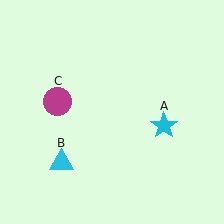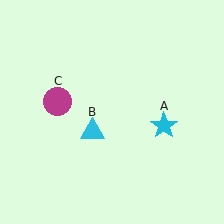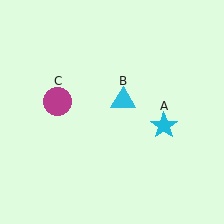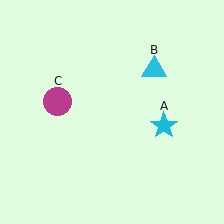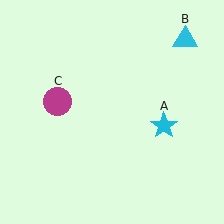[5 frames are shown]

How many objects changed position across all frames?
1 object changed position: cyan triangle (object B).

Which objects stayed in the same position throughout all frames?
Cyan star (object A) and magenta circle (object C) remained stationary.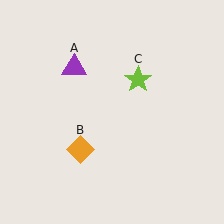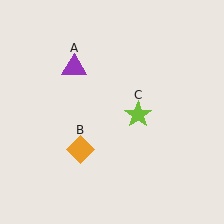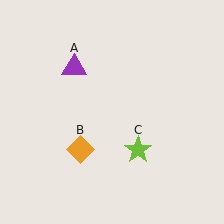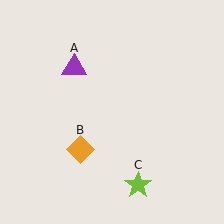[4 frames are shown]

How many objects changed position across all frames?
1 object changed position: lime star (object C).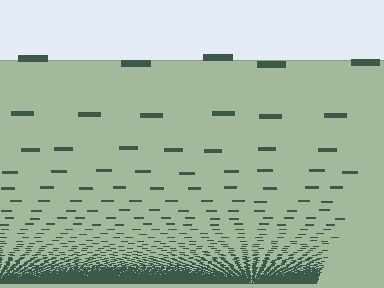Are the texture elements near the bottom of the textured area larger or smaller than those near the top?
Smaller. The gradient is inverted — elements near the bottom are smaller and denser.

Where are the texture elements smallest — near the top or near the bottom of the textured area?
Near the bottom.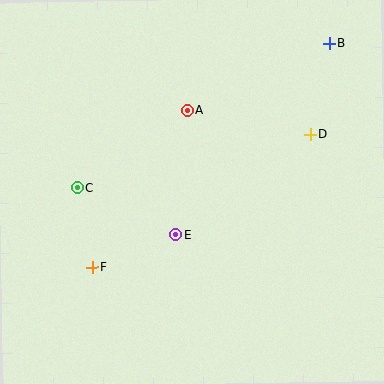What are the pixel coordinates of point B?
Point B is at (329, 43).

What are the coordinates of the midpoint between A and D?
The midpoint between A and D is at (248, 122).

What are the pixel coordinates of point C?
Point C is at (77, 188).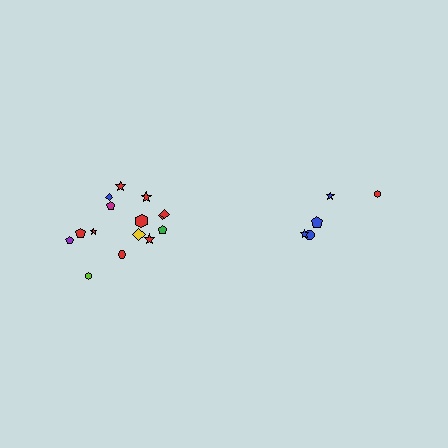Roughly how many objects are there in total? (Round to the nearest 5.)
Roughly 20 objects in total.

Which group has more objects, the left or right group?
The left group.